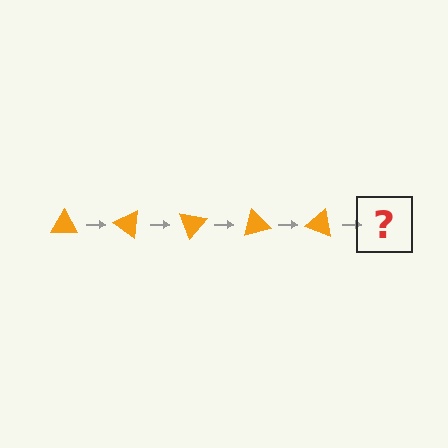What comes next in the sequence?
The next element should be an orange triangle rotated 175 degrees.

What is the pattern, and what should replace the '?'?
The pattern is that the triangle rotates 35 degrees each step. The '?' should be an orange triangle rotated 175 degrees.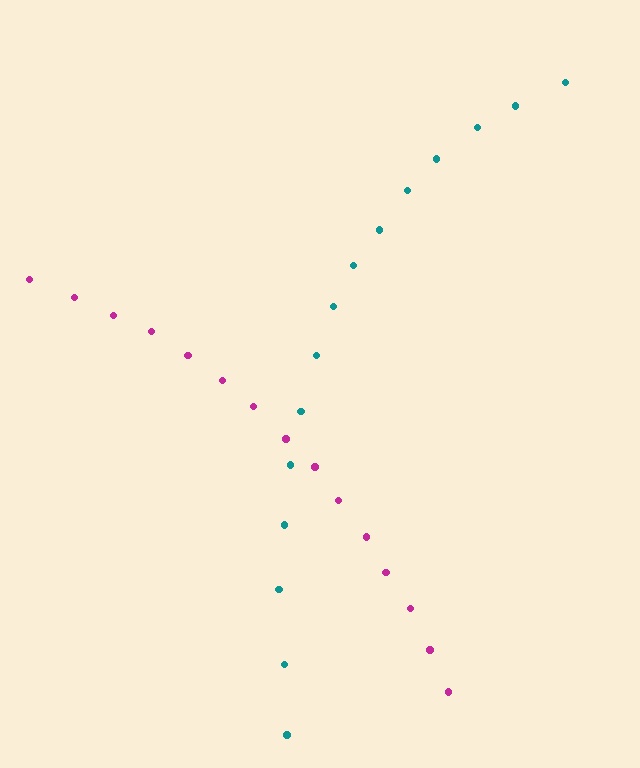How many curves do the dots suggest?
There are 2 distinct paths.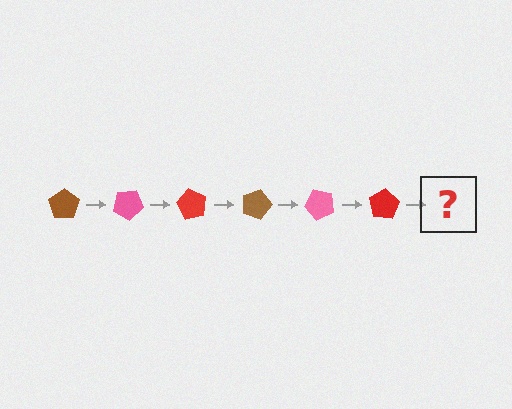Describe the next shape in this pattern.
It should be a brown pentagon, rotated 180 degrees from the start.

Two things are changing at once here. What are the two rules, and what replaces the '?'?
The two rules are that it rotates 30 degrees each step and the color cycles through brown, pink, and red. The '?' should be a brown pentagon, rotated 180 degrees from the start.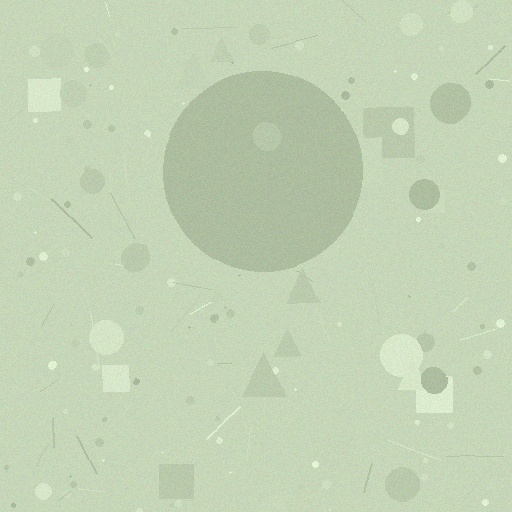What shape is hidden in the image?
A circle is hidden in the image.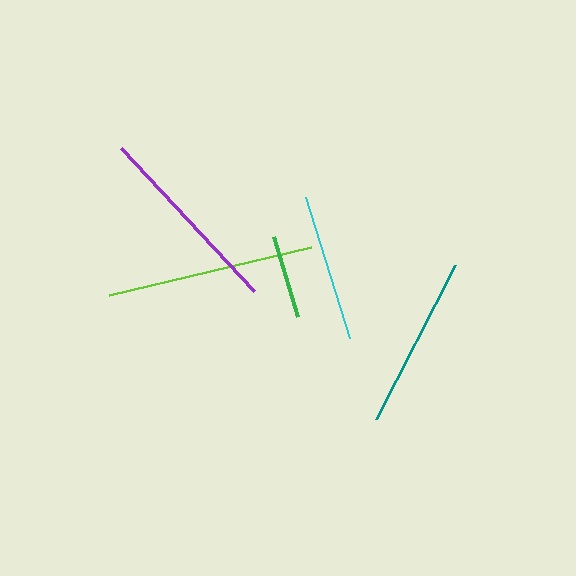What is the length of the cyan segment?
The cyan segment is approximately 148 pixels long.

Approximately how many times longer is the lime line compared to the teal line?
The lime line is approximately 1.2 times the length of the teal line.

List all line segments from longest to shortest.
From longest to shortest: lime, purple, teal, cyan, green.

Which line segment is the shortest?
The green line is the shortest at approximately 83 pixels.